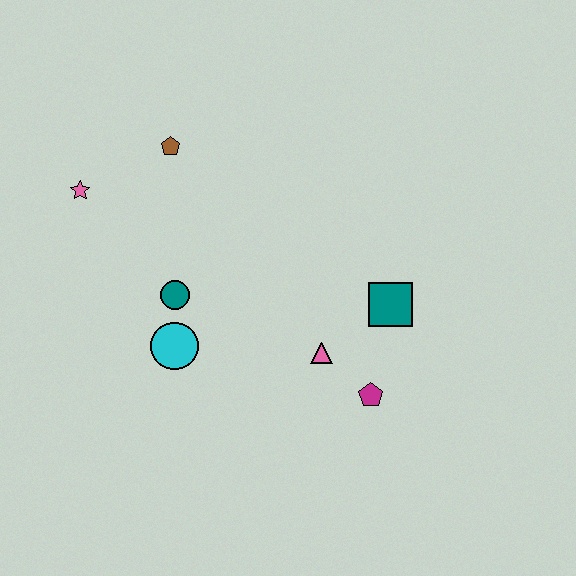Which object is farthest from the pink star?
The magenta pentagon is farthest from the pink star.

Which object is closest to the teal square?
The pink triangle is closest to the teal square.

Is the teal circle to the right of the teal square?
No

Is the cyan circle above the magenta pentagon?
Yes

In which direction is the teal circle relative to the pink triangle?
The teal circle is to the left of the pink triangle.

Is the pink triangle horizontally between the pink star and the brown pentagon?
No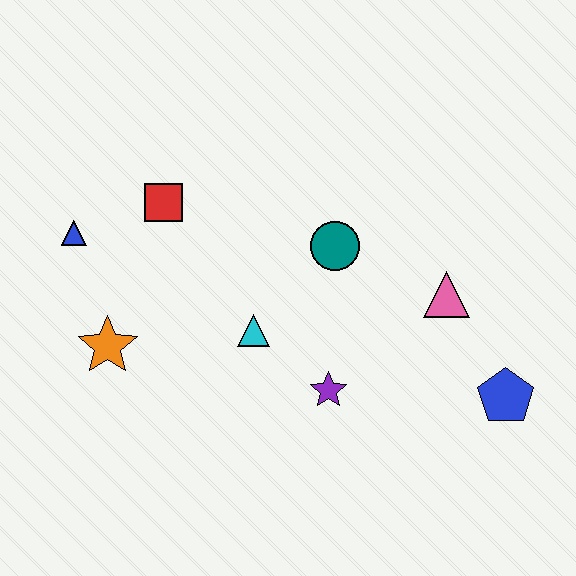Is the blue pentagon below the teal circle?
Yes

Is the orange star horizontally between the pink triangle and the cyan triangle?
No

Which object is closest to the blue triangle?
The red square is closest to the blue triangle.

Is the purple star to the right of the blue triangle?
Yes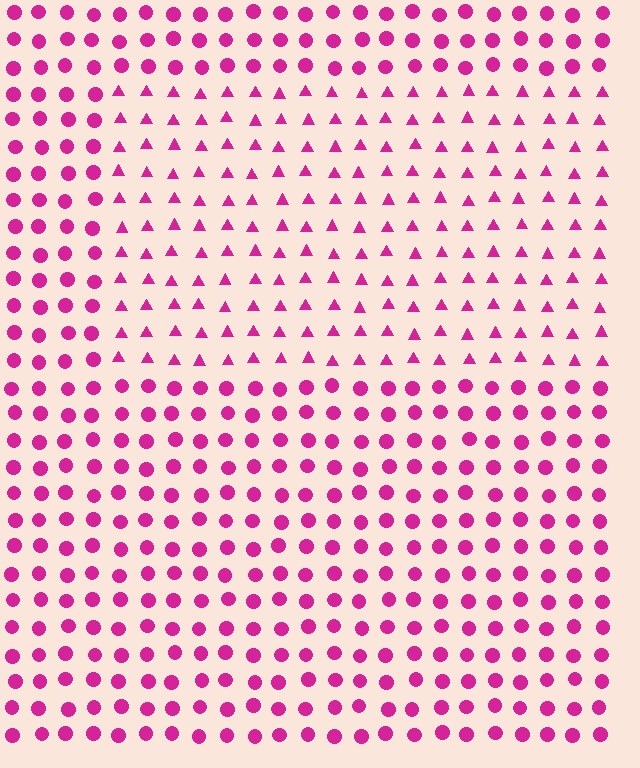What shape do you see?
I see a rectangle.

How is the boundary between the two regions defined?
The boundary is defined by a change in element shape: triangles inside vs. circles outside. All elements share the same color and spacing.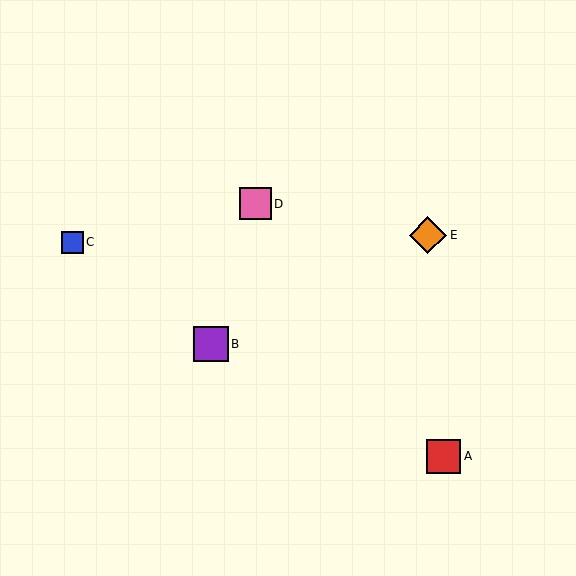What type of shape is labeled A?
Shape A is a red square.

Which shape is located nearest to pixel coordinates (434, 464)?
The red square (labeled A) at (443, 456) is nearest to that location.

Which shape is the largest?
The orange diamond (labeled E) is the largest.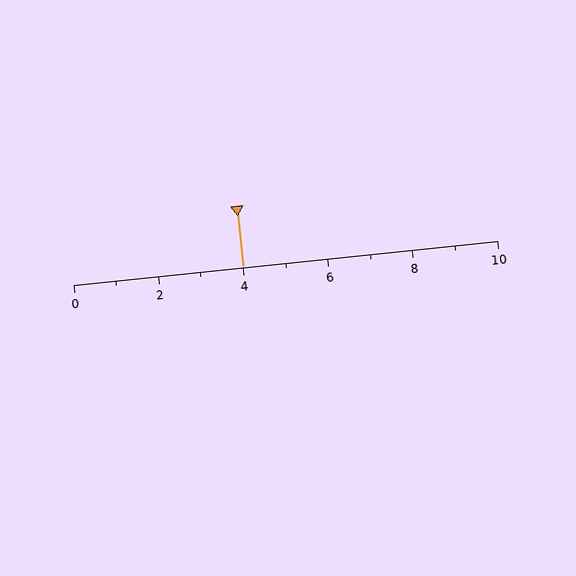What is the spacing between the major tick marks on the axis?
The major ticks are spaced 2 apart.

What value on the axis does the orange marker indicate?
The marker indicates approximately 4.